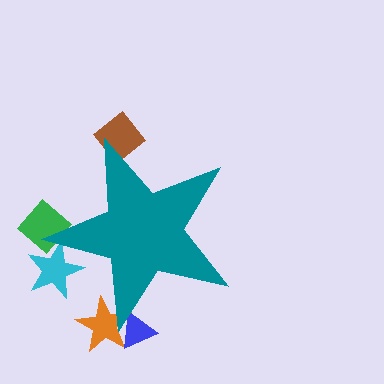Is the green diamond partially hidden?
Yes, the green diamond is partially hidden behind the teal star.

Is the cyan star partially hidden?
Yes, the cyan star is partially hidden behind the teal star.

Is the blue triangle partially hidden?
Yes, the blue triangle is partially hidden behind the teal star.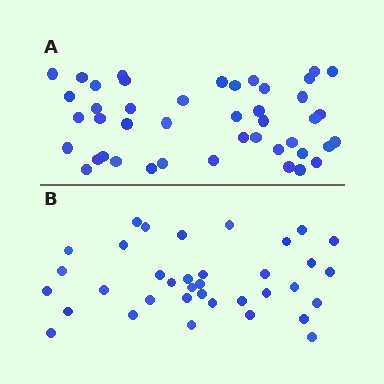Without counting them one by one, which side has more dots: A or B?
Region A (the top region) has more dots.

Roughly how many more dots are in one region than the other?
Region A has roughly 8 or so more dots than region B.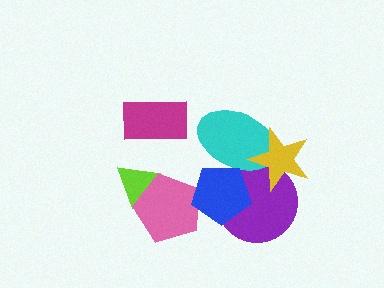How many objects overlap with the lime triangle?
1 object overlaps with the lime triangle.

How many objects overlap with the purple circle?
3 objects overlap with the purple circle.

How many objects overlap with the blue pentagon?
3 objects overlap with the blue pentagon.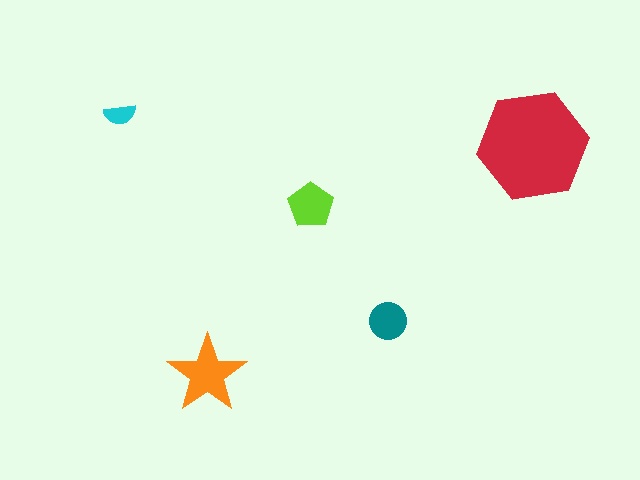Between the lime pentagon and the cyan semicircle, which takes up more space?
The lime pentagon.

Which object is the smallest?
The cyan semicircle.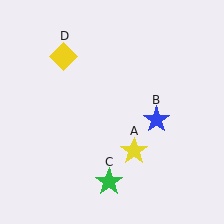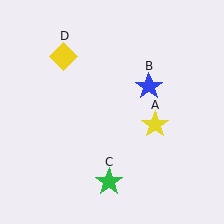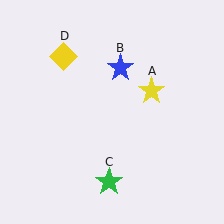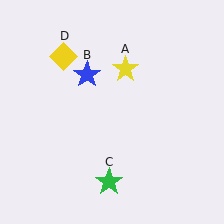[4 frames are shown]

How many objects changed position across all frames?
2 objects changed position: yellow star (object A), blue star (object B).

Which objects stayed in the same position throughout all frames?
Green star (object C) and yellow diamond (object D) remained stationary.